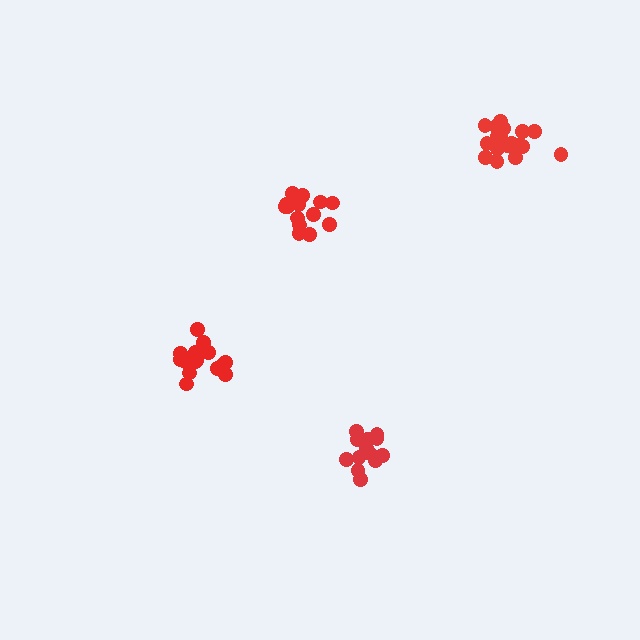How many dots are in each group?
Group 1: 15 dots, Group 2: 19 dots, Group 3: 18 dots, Group 4: 13 dots (65 total).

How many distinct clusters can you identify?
There are 4 distinct clusters.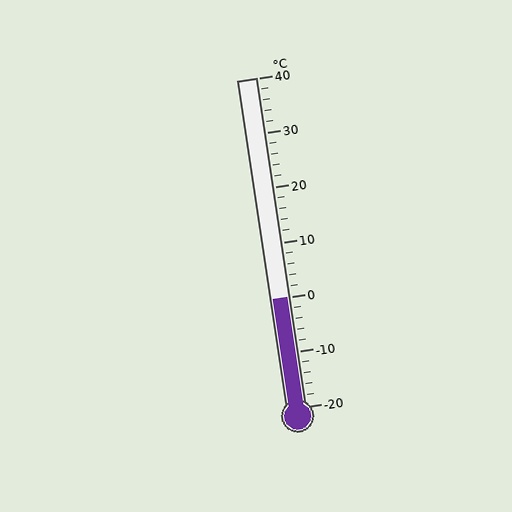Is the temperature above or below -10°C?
The temperature is above -10°C.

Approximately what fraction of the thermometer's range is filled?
The thermometer is filled to approximately 35% of its range.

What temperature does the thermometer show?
The thermometer shows approximately 0°C.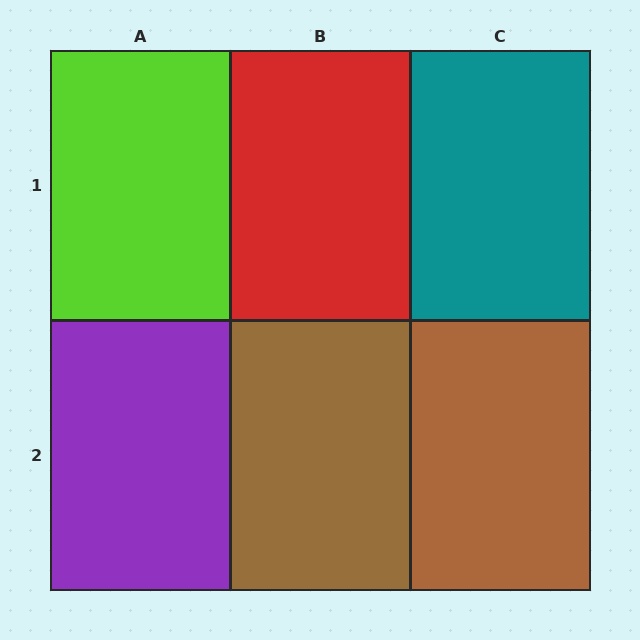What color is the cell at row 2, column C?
Brown.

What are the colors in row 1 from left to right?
Lime, red, teal.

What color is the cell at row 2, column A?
Purple.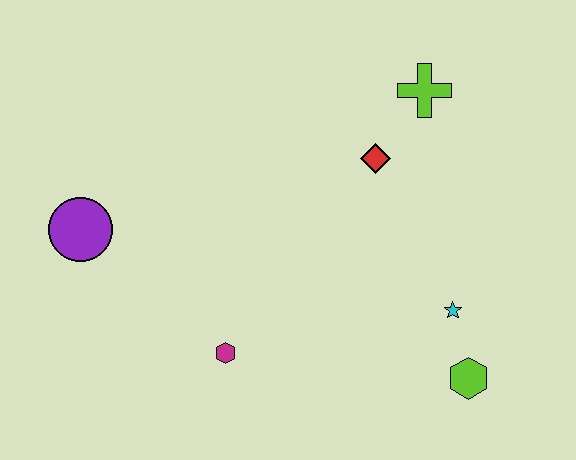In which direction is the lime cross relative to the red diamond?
The lime cross is above the red diamond.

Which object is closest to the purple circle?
The magenta hexagon is closest to the purple circle.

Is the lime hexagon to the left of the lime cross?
No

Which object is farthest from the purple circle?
The lime hexagon is farthest from the purple circle.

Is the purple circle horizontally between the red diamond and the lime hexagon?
No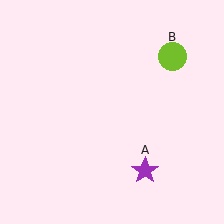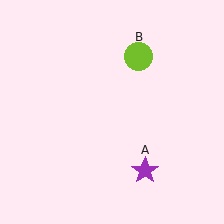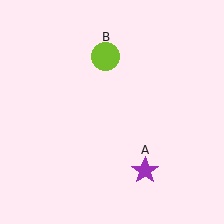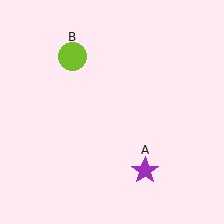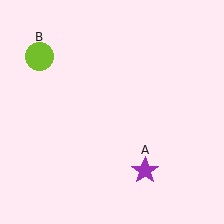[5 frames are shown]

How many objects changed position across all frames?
1 object changed position: lime circle (object B).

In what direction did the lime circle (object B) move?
The lime circle (object B) moved left.